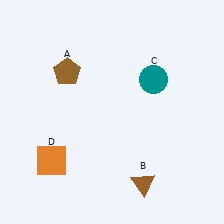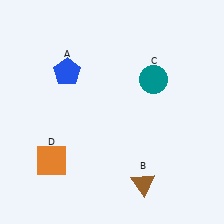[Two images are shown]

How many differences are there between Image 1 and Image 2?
There is 1 difference between the two images.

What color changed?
The pentagon (A) changed from brown in Image 1 to blue in Image 2.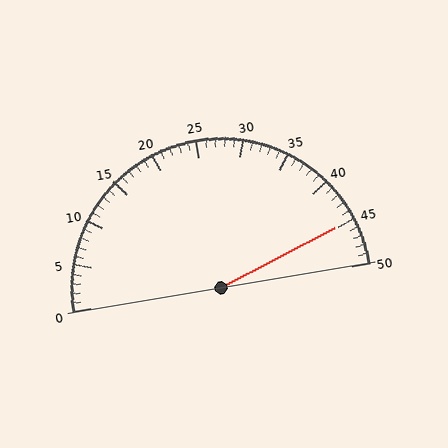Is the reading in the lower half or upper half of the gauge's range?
The reading is in the upper half of the range (0 to 50).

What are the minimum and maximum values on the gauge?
The gauge ranges from 0 to 50.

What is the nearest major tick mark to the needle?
The nearest major tick mark is 45.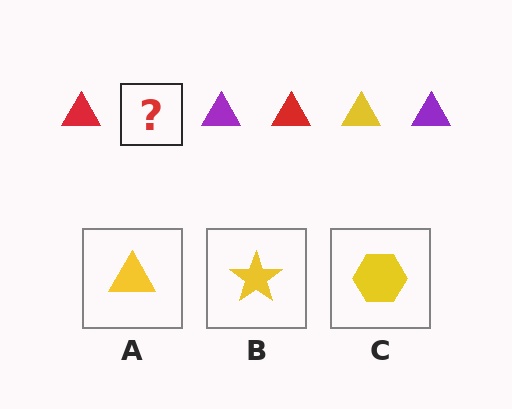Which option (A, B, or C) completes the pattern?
A.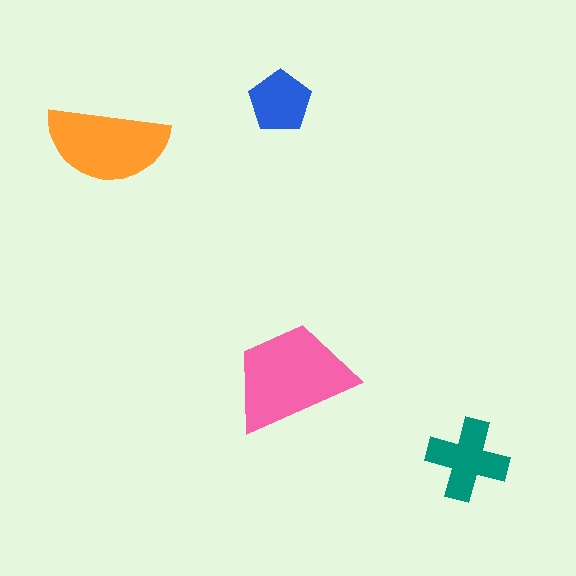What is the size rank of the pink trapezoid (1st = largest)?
1st.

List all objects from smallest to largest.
The blue pentagon, the teal cross, the orange semicircle, the pink trapezoid.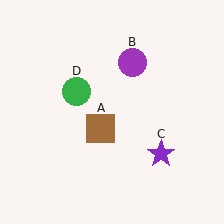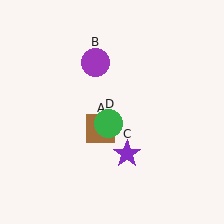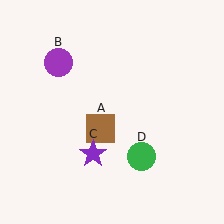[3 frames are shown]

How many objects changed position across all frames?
3 objects changed position: purple circle (object B), purple star (object C), green circle (object D).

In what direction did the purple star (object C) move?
The purple star (object C) moved left.